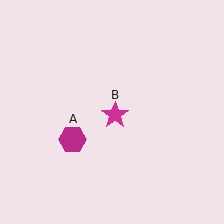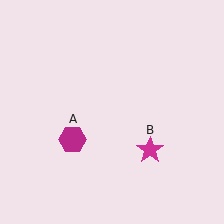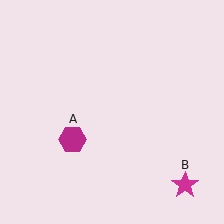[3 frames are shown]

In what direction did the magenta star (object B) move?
The magenta star (object B) moved down and to the right.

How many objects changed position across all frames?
1 object changed position: magenta star (object B).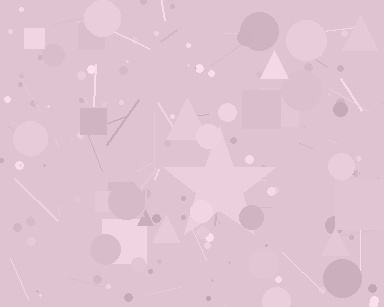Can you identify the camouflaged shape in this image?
The camouflaged shape is a star.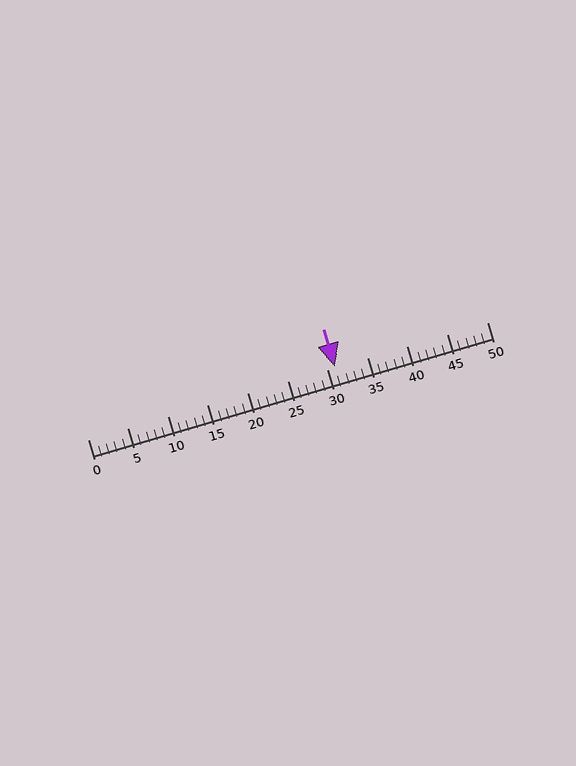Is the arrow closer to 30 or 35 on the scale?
The arrow is closer to 30.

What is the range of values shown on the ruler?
The ruler shows values from 0 to 50.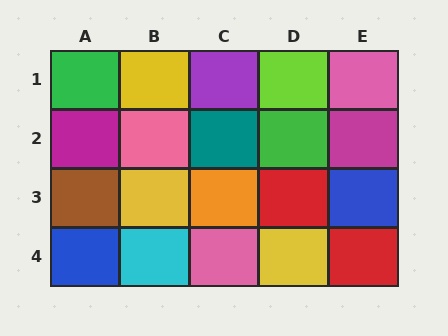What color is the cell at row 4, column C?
Pink.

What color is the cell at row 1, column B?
Yellow.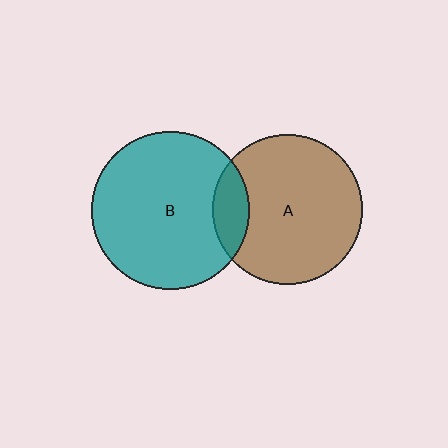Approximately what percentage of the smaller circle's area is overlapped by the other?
Approximately 15%.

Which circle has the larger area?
Circle B (teal).